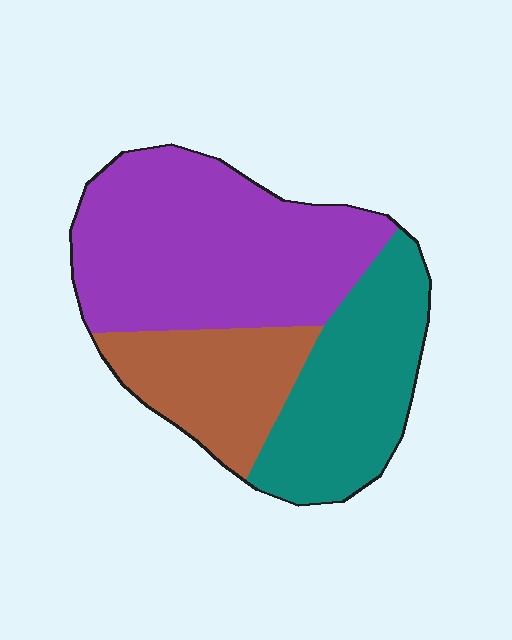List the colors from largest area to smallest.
From largest to smallest: purple, teal, brown.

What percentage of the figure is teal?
Teal covers about 30% of the figure.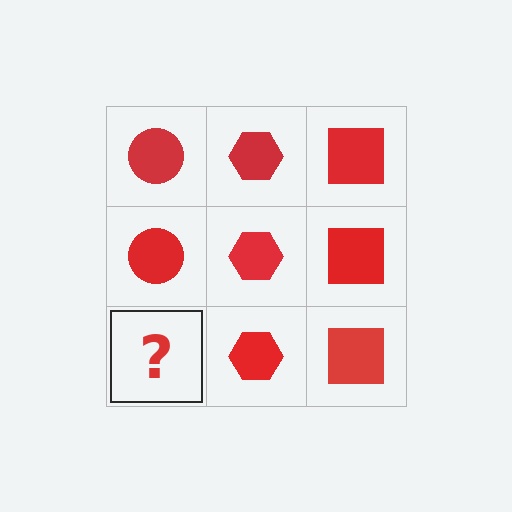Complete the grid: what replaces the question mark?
The question mark should be replaced with a red circle.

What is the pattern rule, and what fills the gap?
The rule is that each column has a consistent shape. The gap should be filled with a red circle.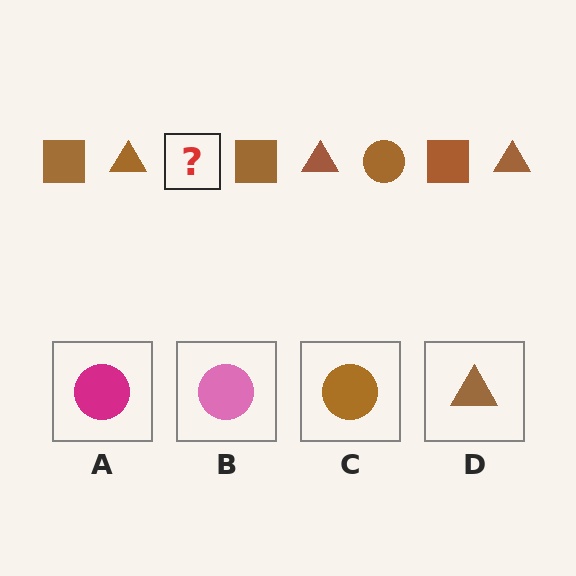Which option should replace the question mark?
Option C.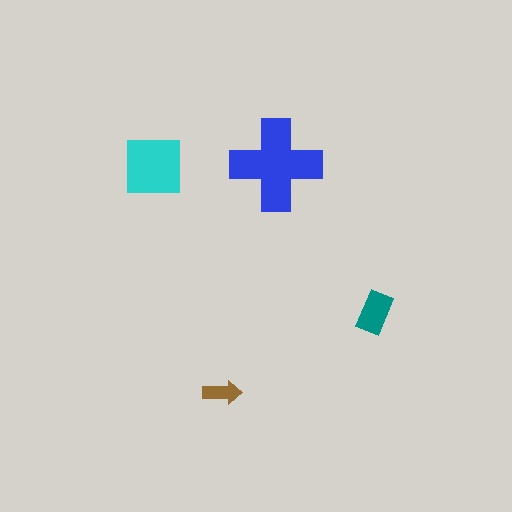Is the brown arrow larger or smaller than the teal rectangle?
Smaller.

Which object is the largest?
The blue cross.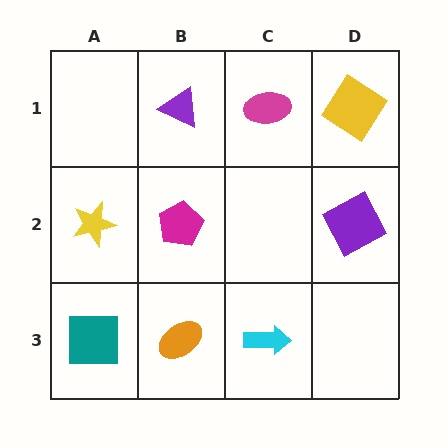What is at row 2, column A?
A yellow star.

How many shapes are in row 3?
3 shapes.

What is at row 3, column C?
A cyan arrow.